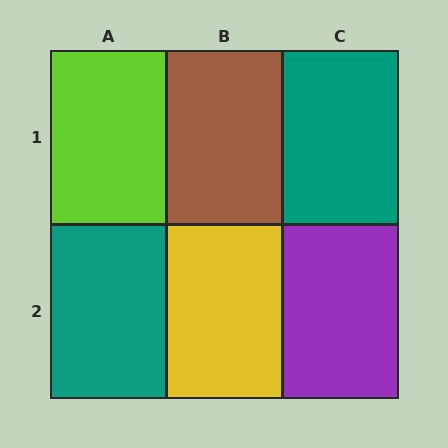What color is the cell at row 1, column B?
Brown.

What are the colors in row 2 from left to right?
Teal, yellow, purple.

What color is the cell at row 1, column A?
Lime.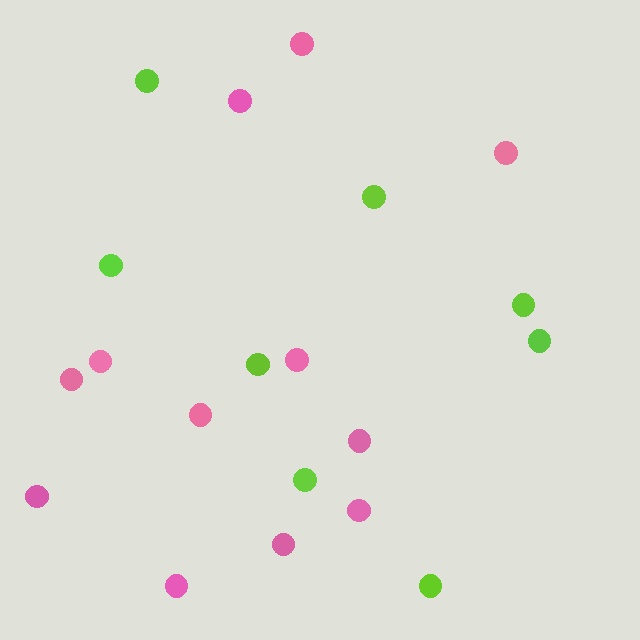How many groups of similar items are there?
There are 2 groups: one group of lime circles (8) and one group of pink circles (12).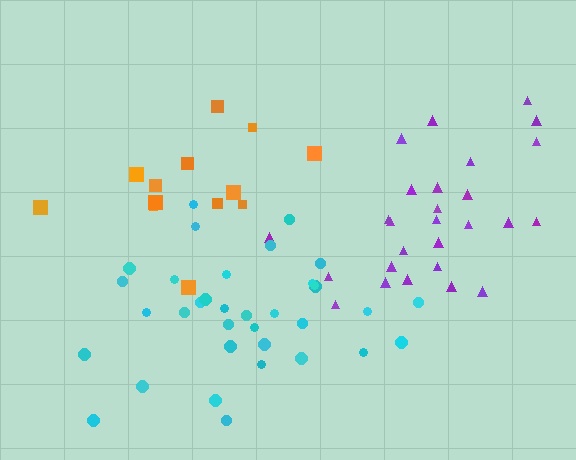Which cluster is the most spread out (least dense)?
Orange.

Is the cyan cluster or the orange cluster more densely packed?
Cyan.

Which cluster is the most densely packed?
Purple.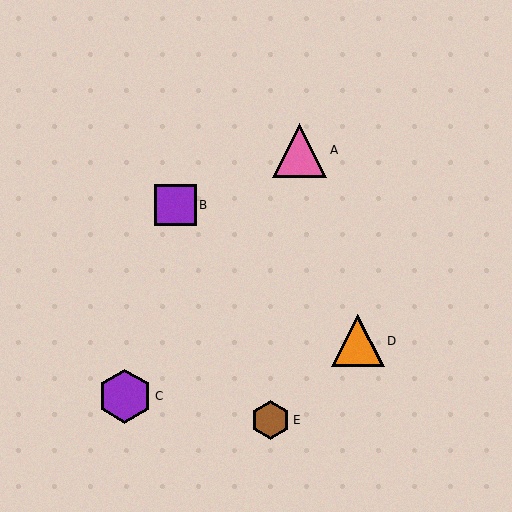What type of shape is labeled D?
Shape D is an orange triangle.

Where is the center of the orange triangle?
The center of the orange triangle is at (358, 341).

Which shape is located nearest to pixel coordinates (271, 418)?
The brown hexagon (labeled E) at (271, 420) is nearest to that location.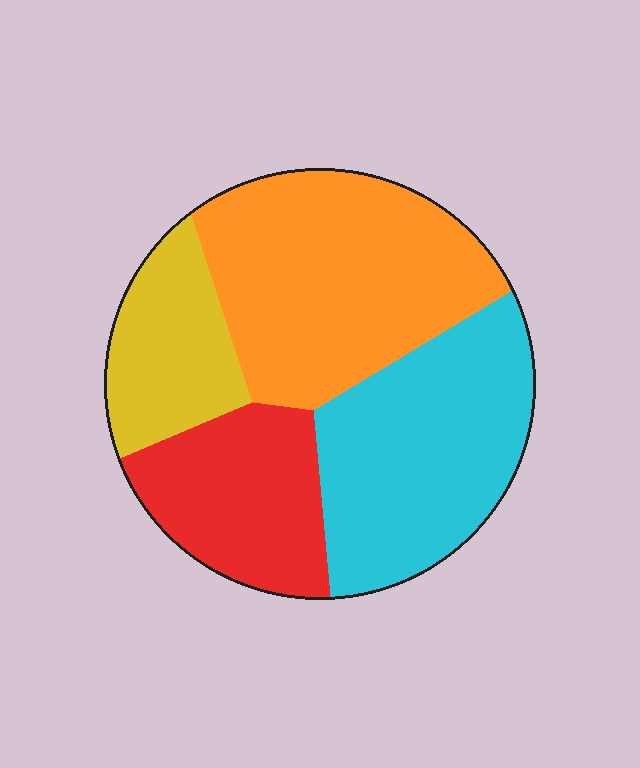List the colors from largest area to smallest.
From largest to smallest: orange, cyan, red, yellow.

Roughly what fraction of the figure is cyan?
Cyan covers 30% of the figure.